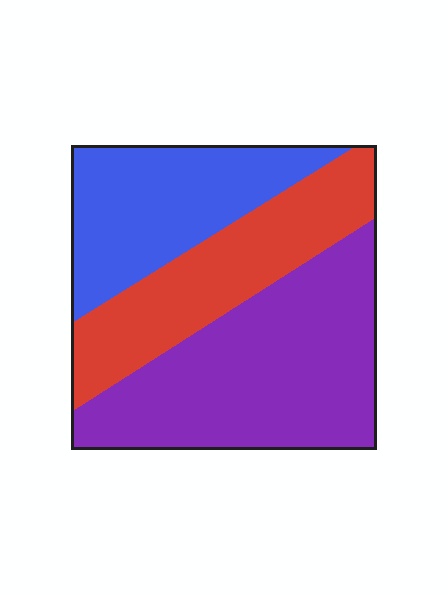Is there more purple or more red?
Purple.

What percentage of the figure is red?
Red covers around 30% of the figure.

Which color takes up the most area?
Purple, at roughly 45%.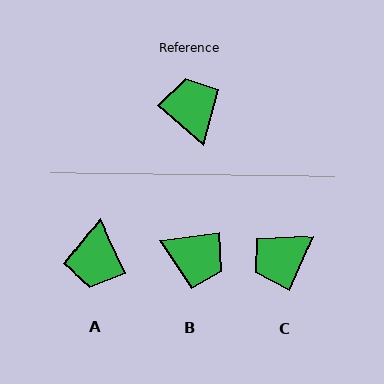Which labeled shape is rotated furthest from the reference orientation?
A, about 156 degrees away.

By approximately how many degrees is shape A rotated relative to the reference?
Approximately 156 degrees counter-clockwise.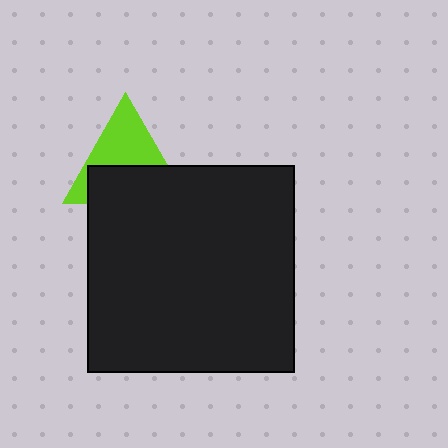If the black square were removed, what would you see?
You would see the complete lime triangle.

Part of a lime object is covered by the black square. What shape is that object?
It is a triangle.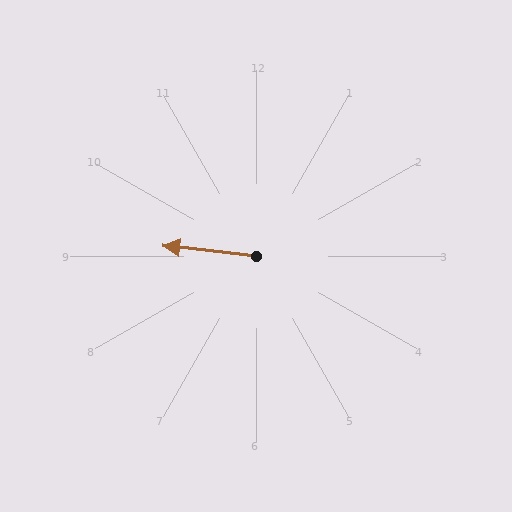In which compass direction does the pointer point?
West.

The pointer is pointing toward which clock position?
Roughly 9 o'clock.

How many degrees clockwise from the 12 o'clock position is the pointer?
Approximately 276 degrees.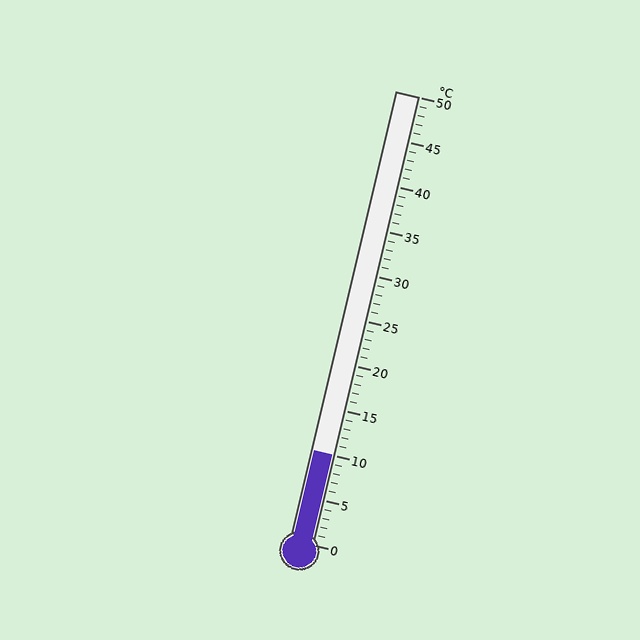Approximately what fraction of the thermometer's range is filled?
The thermometer is filled to approximately 20% of its range.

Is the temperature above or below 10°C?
The temperature is at 10°C.